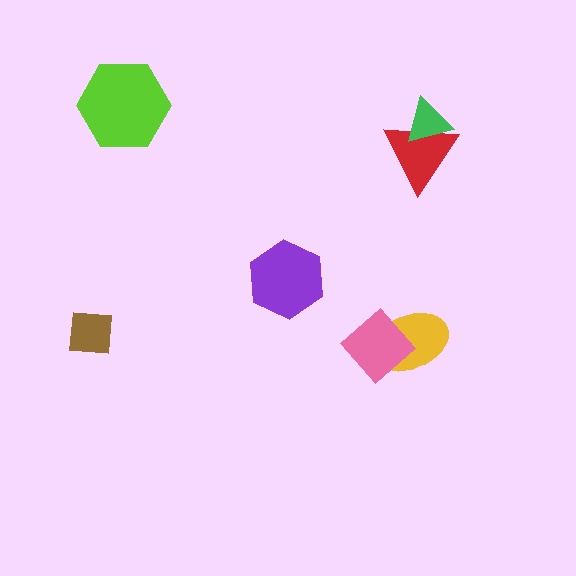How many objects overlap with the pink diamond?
1 object overlaps with the pink diamond.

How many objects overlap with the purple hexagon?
0 objects overlap with the purple hexagon.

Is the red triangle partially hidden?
Yes, it is partially covered by another shape.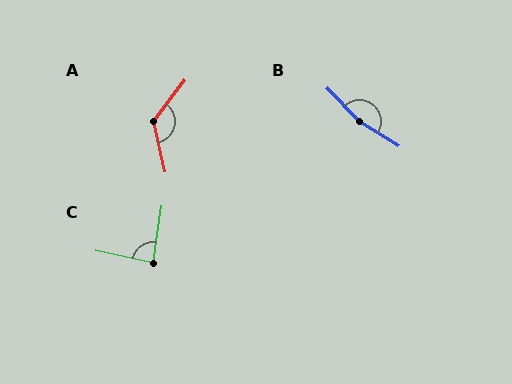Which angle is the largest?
B, at approximately 165 degrees.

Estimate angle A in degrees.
Approximately 130 degrees.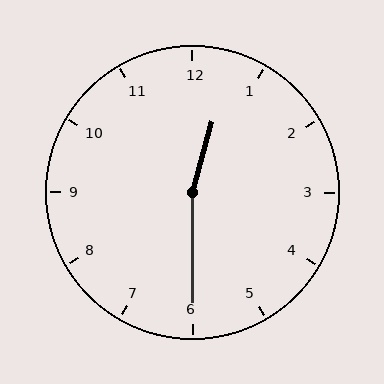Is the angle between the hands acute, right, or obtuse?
It is obtuse.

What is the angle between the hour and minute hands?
Approximately 165 degrees.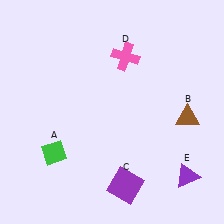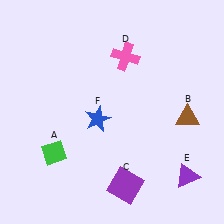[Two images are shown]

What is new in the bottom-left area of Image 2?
A blue star (F) was added in the bottom-left area of Image 2.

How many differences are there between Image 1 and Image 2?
There is 1 difference between the two images.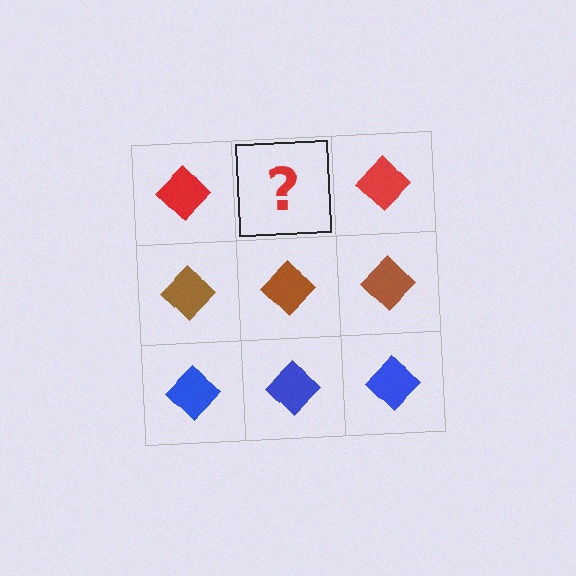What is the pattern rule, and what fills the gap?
The rule is that each row has a consistent color. The gap should be filled with a red diamond.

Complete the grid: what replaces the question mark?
The question mark should be replaced with a red diamond.